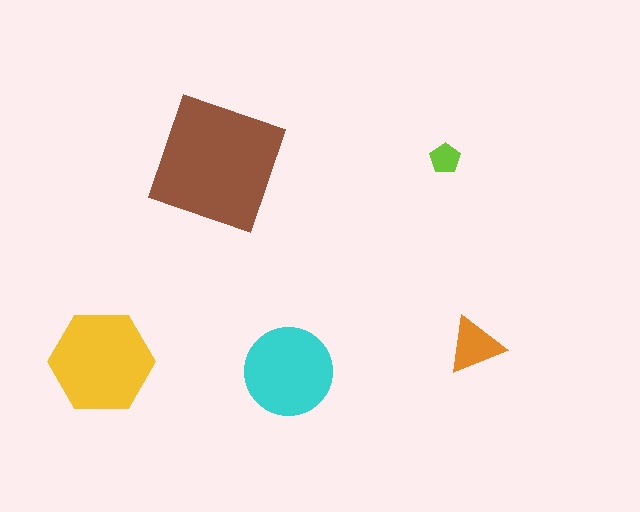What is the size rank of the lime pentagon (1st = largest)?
5th.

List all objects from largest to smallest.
The brown square, the yellow hexagon, the cyan circle, the orange triangle, the lime pentagon.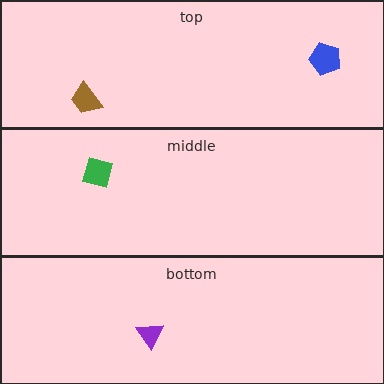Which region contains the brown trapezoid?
The top region.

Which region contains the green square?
The middle region.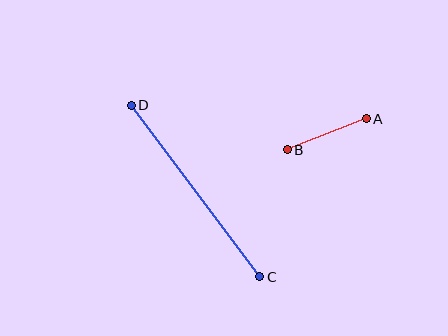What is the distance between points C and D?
The distance is approximately 214 pixels.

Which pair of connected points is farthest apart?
Points C and D are farthest apart.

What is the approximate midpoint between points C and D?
The midpoint is at approximately (195, 191) pixels.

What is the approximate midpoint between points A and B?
The midpoint is at approximately (327, 134) pixels.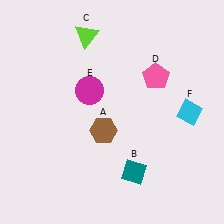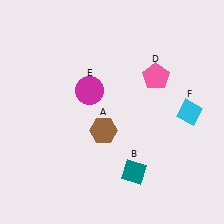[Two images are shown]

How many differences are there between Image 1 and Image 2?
There is 1 difference between the two images.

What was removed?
The lime triangle (C) was removed in Image 2.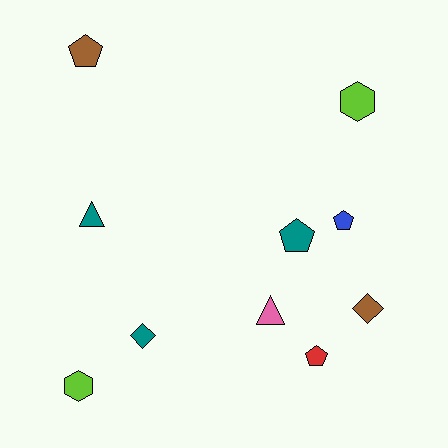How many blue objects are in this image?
There is 1 blue object.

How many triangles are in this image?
There are 2 triangles.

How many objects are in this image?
There are 10 objects.